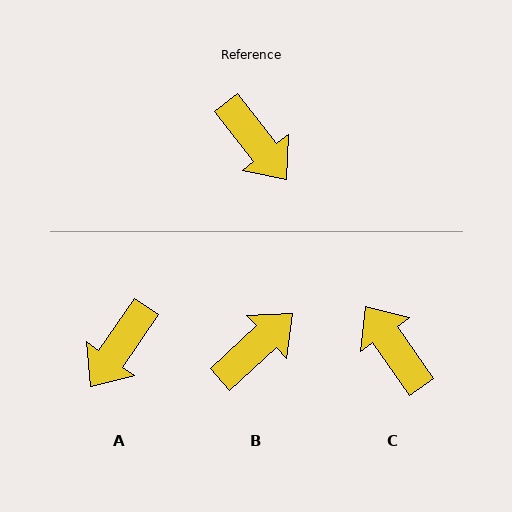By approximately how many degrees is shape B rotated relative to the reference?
Approximately 94 degrees counter-clockwise.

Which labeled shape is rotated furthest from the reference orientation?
C, about 176 degrees away.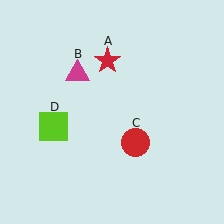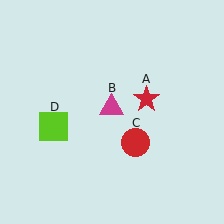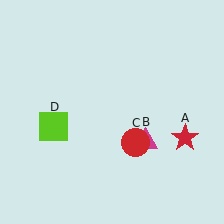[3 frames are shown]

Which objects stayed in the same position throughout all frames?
Red circle (object C) and lime square (object D) remained stationary.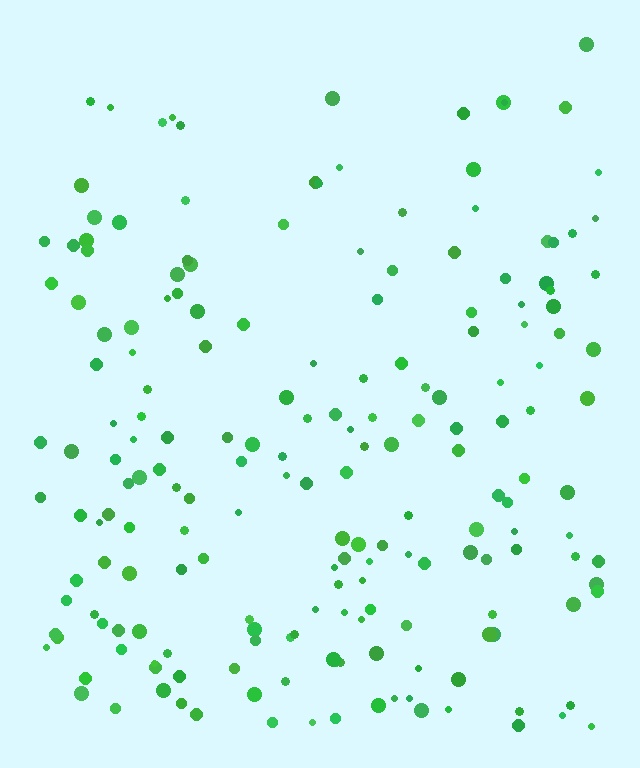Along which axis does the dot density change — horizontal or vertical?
Vertical.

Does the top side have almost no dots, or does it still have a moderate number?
Still a moderate number, just noticeably fewer than the bottom.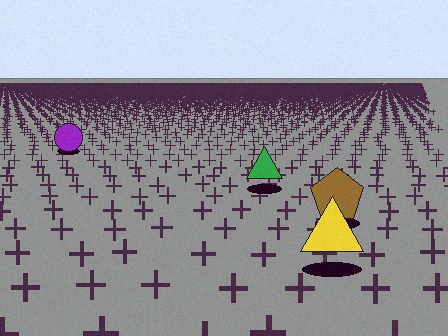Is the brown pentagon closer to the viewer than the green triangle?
Yes. The brown pentagon is closer — you can tell from the texture gradient: the ground texture is coarser near it.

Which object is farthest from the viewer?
The purple circle is farthest from the viewer. It appears smaller and the ground texture around it is denser.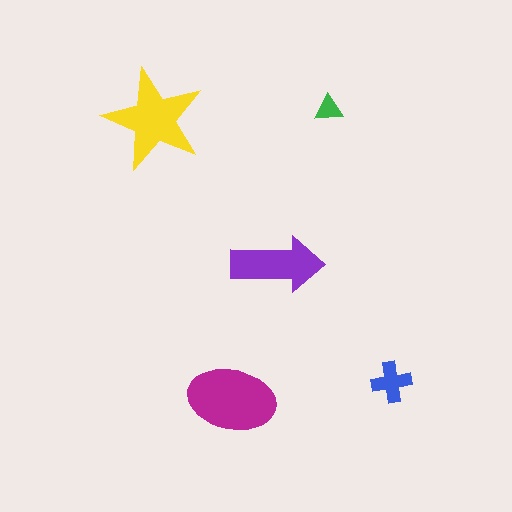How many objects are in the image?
There are 5 objects in the image.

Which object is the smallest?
The green triangle.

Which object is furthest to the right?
The blue cross is rightmost.